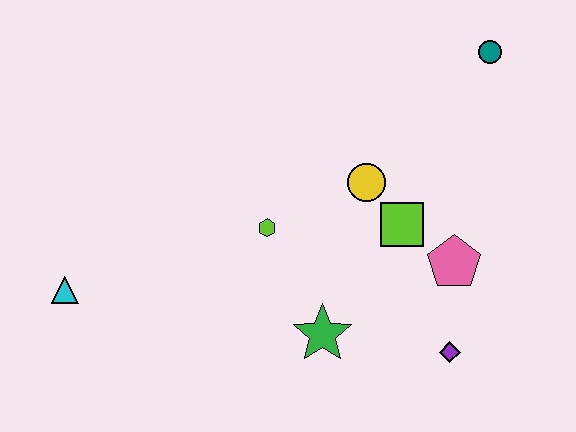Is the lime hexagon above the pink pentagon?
Yes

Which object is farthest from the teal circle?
The cyan triangle is farthest from the teal circle.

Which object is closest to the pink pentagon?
The lime square is closest to the pink pentagon.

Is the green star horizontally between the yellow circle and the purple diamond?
No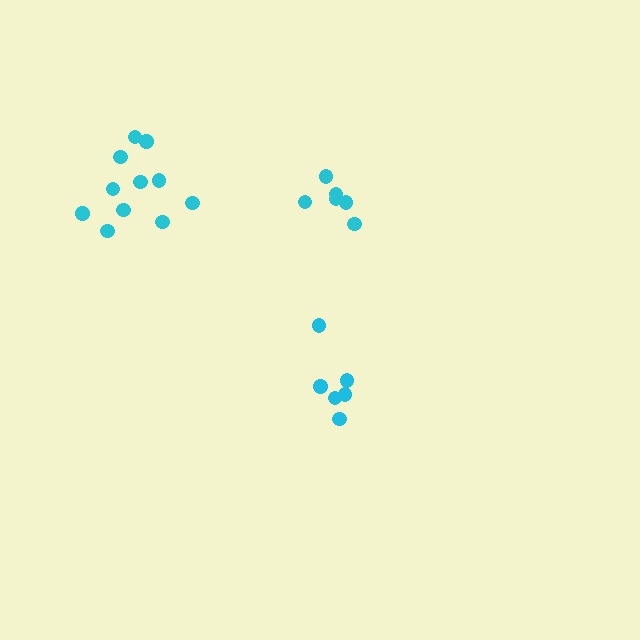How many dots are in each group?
Group 1: 6 dots, Group 2: 6 dots, Group 3: 11 dots (23 total).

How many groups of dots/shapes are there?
There are 3 groups.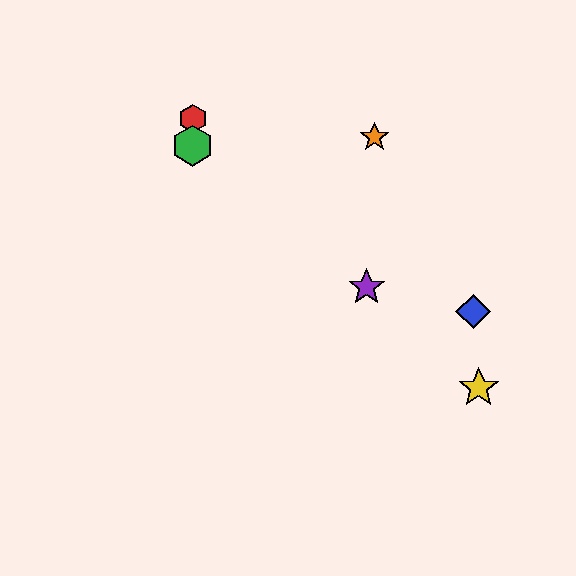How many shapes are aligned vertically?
2 shapes (the red hexagon, the green hexagon) are aligned vertically.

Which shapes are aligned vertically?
The red hexagon, the green hexagon are aligned vertically.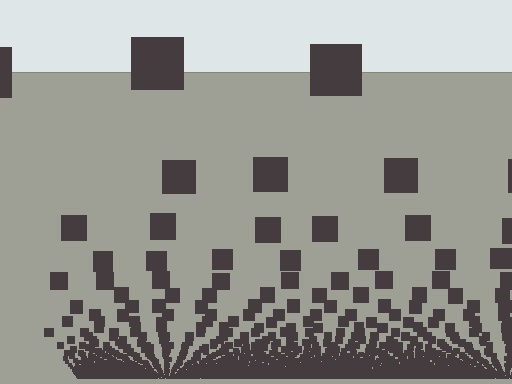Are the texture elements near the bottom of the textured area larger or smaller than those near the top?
Smaller. The gradient is inverted — elements near the bottom are smaller and denser.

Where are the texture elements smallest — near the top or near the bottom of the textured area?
Near the bottom.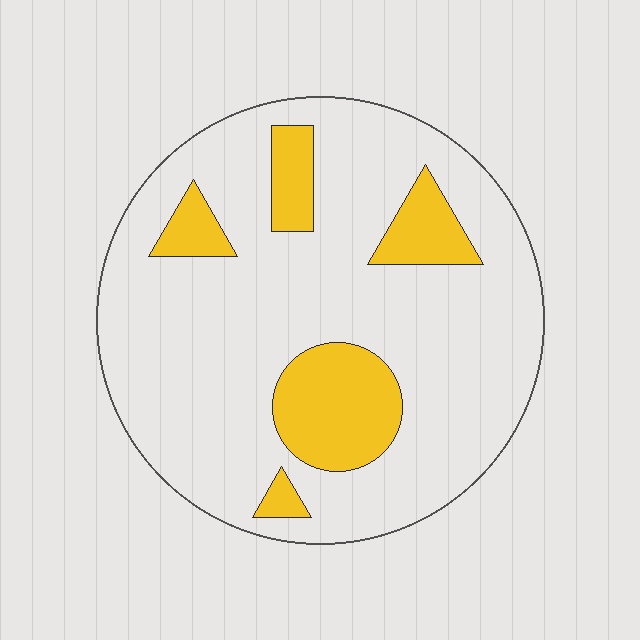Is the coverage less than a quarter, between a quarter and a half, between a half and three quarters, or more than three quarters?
Less than a quarter.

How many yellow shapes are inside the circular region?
5.